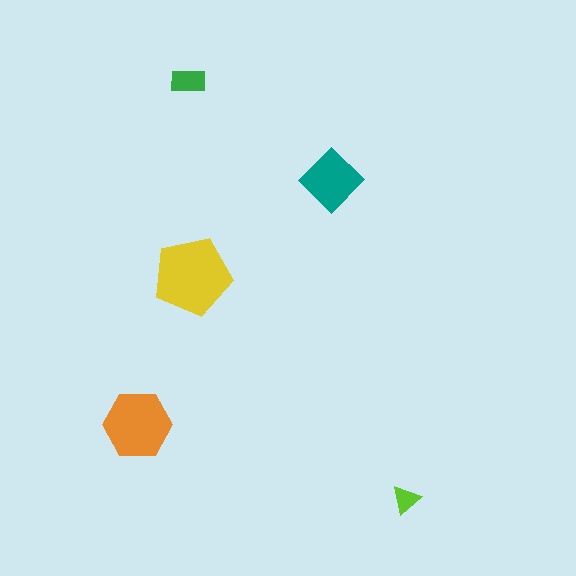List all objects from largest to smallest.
The yellow pentagon, the orange hexagon, the teal diamond, the green rectangle, the lime triangle.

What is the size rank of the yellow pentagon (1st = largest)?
1st.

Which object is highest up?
The green rectangle is topmost.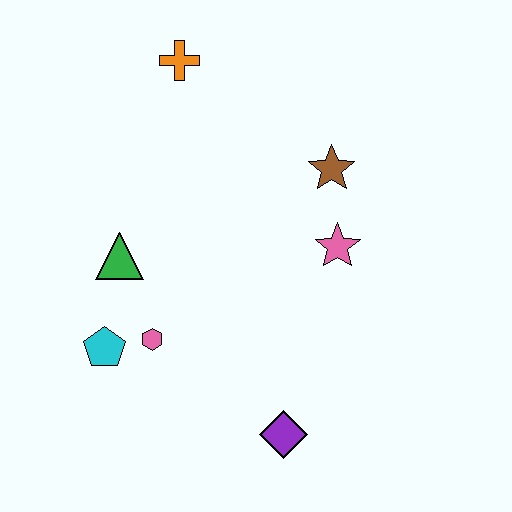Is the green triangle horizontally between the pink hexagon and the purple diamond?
No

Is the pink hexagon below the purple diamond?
No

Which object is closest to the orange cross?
The brown star is closest to the orange cross.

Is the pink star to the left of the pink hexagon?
No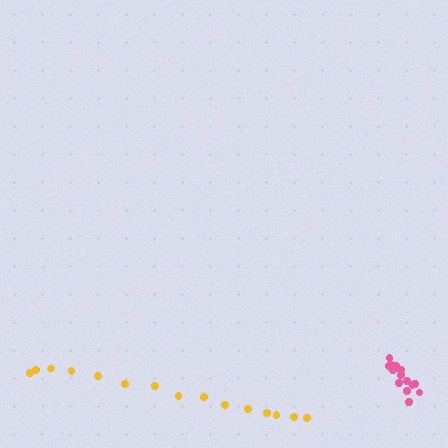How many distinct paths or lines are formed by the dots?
There are 2 distinct paths.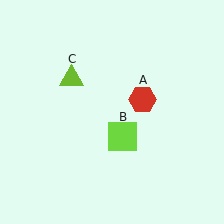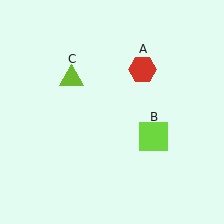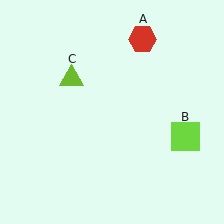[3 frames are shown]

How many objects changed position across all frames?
2 objects changed position: red hexagon (object A), lime square (object B).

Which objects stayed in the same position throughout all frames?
Lime triangle (object C) remained stationary.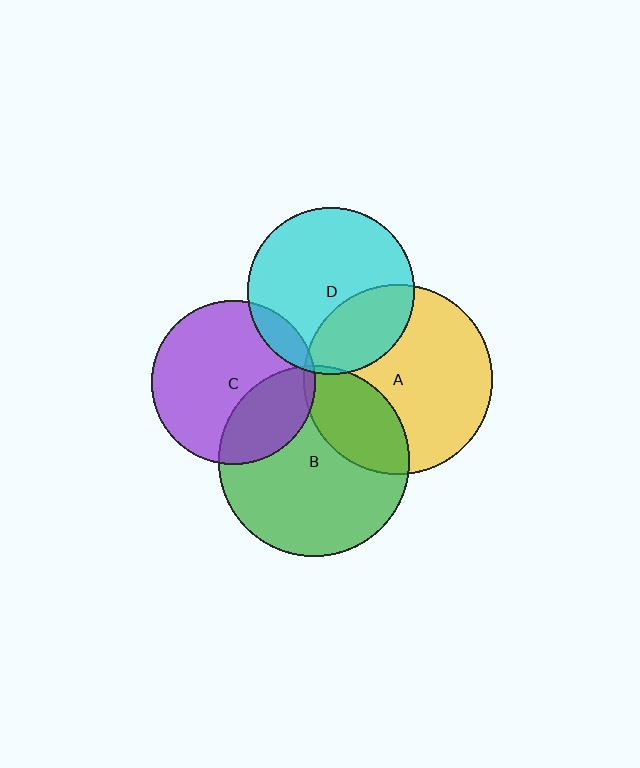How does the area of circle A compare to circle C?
Approximately 1.3 times.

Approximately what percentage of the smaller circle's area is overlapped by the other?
Approximately 5%.